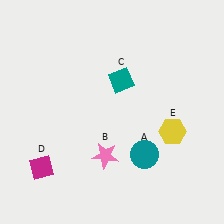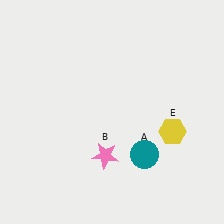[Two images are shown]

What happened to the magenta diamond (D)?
The magenta diamond (D) was removed in Image 2. It was in the bottom-left area of Image 1.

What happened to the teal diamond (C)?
The teal diamond (C) was removed in Image 2. It was in the top-right area of Image 1.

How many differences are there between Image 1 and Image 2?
There are 2 differences between the two images.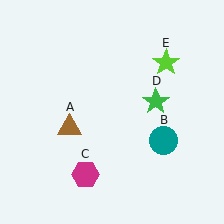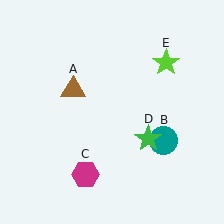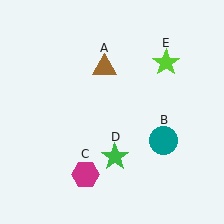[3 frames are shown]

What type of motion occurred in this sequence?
The brown triangle (object A), green star (object D) rotated clockwise around the center of the scene.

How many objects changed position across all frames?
2 objects changed position: brown triangle (object A), green star (object D).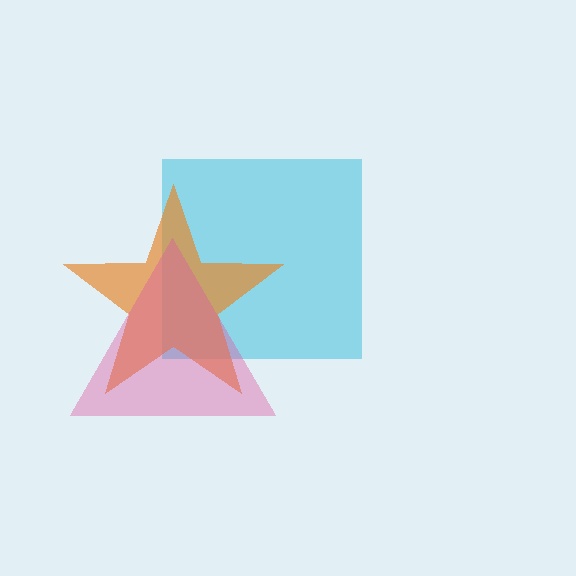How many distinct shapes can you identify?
There are 3 distinct shapes: a cyan square, an orange star, a pink triangle.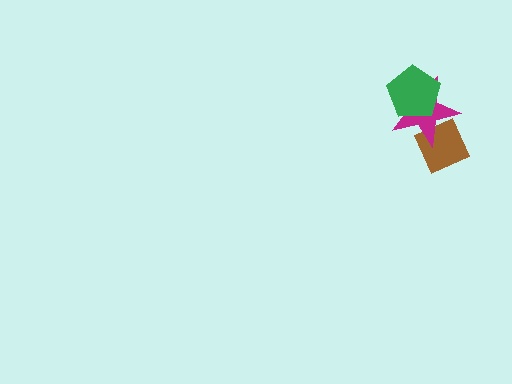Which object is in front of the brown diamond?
The magenta star is in front of the brown diamond.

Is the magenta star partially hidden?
Yes, it is partially covered by another shape.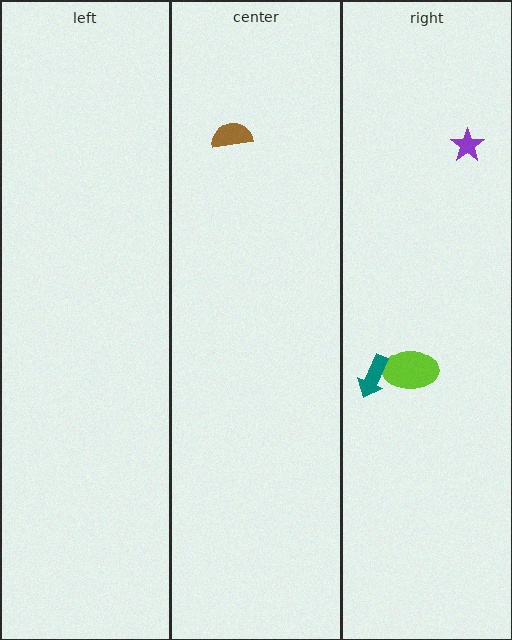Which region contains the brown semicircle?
The center region.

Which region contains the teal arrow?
The right region.